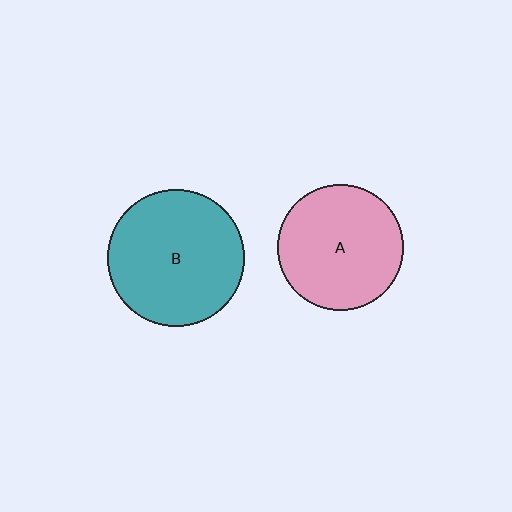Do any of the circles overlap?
No, none of the circles overlap.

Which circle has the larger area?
Circle B (teal).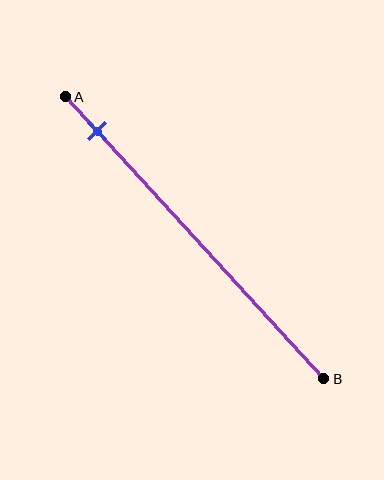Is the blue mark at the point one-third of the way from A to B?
No, the mark is at about 10% from A, not at the 33% one-third point.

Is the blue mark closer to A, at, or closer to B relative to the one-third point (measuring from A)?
The blue mark is closer to point A than the one-third point of segment AB.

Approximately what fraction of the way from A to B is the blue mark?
The blue mark is approximately 10% of the way from A to B.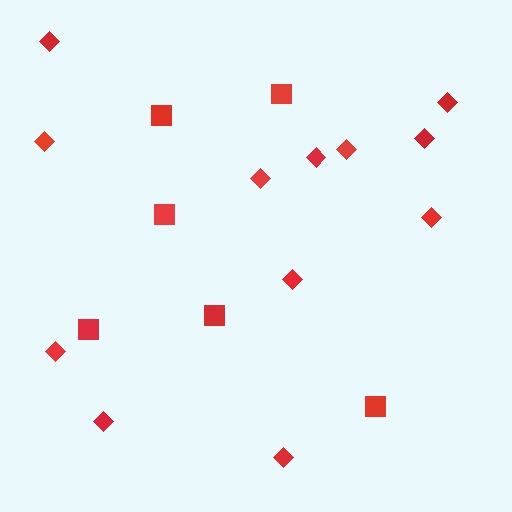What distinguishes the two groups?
There are 2 groups: one group of diamonds (12) and one group of squares (6).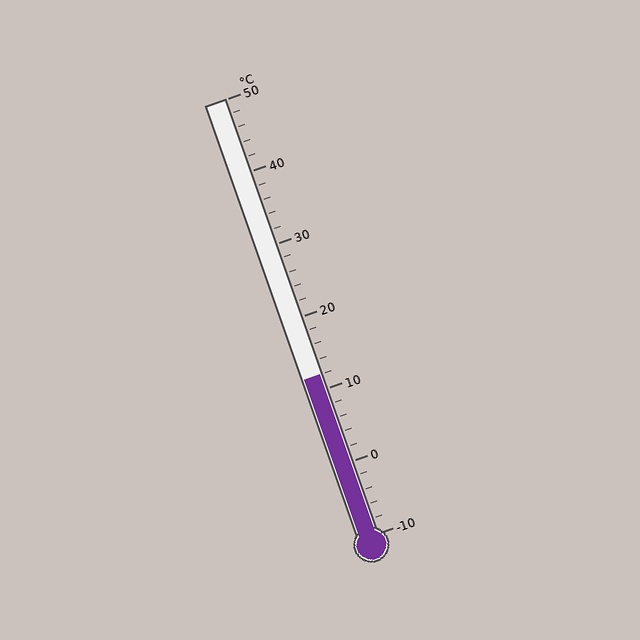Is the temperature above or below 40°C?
The temperature is below 40°C.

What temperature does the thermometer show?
The thermometer shows approximately 12°C.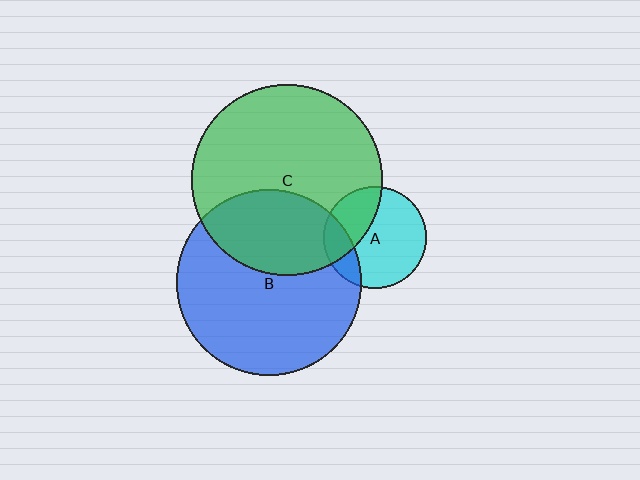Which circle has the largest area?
Circle C (green).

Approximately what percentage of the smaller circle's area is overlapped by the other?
Approximately 20%.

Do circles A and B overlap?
Yes.